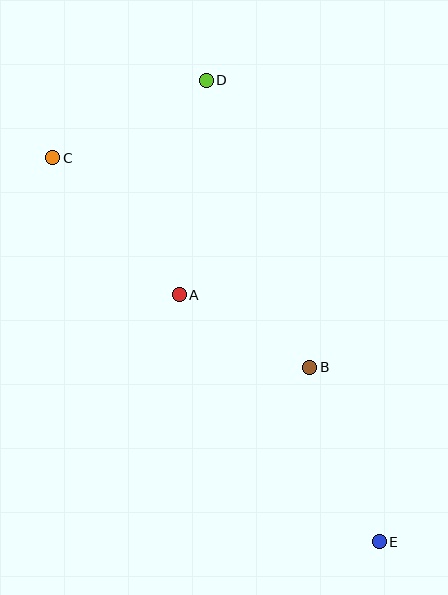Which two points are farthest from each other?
Points C and E are farthest from each other.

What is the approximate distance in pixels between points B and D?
The distance between B and D is approximately 305 pixels.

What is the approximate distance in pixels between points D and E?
The distance between D and E is approximately 493 pixels.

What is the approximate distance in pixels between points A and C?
The distance between A and C is approximately 187 pixels.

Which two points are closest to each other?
Points A and B are closest to each other.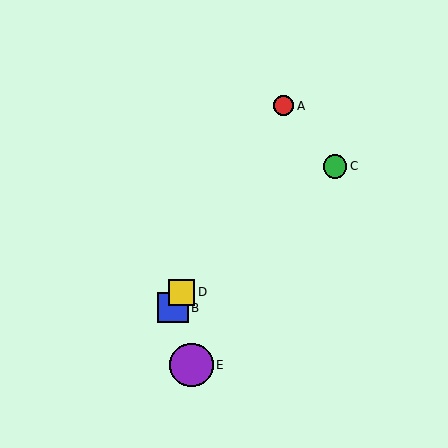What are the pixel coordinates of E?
Object E is at (192, 365).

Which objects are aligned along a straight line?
Objects A, B, D are aligned along a straight line.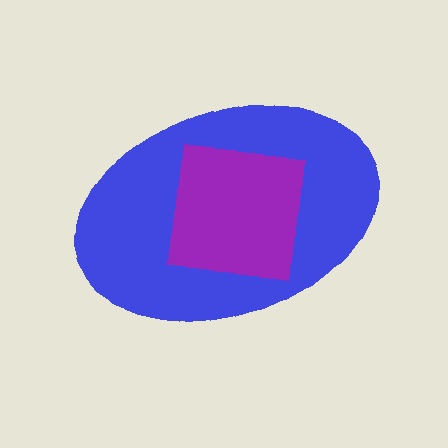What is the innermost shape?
The purple square.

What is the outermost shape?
The blue ellipse.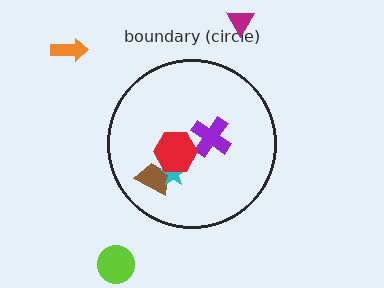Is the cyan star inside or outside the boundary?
Inside.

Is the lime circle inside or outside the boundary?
Outside.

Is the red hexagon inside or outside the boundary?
Inside.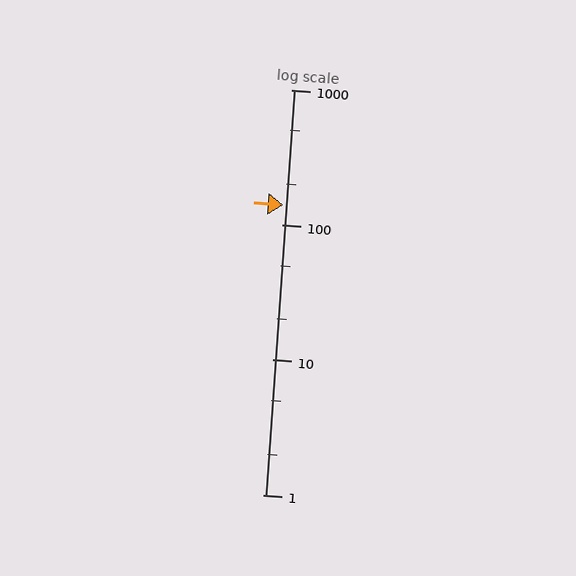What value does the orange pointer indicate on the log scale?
The pointer indicates approximately 140.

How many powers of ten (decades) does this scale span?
The scale spans 3 decades, from 1 to 1000.